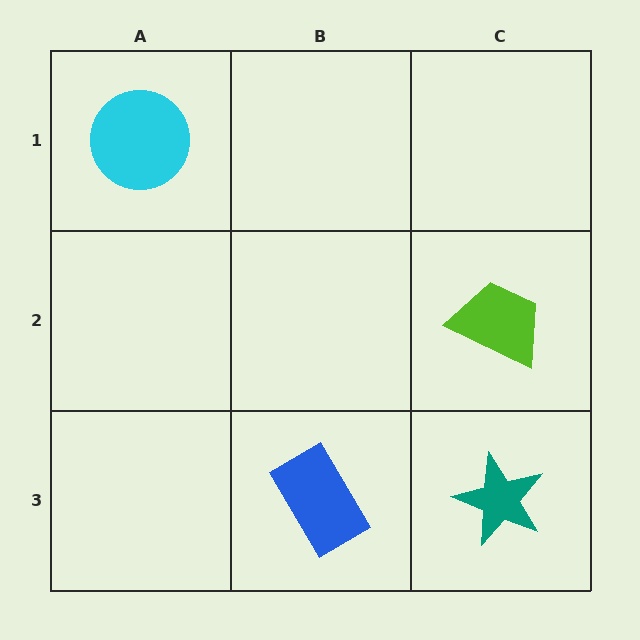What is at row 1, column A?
A cyan circle.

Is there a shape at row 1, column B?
No, that cell is empty.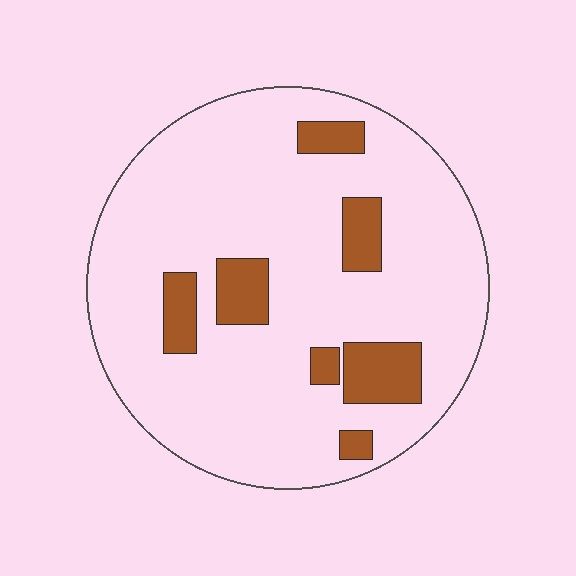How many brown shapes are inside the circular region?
7.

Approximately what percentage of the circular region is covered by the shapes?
Approximately 15%.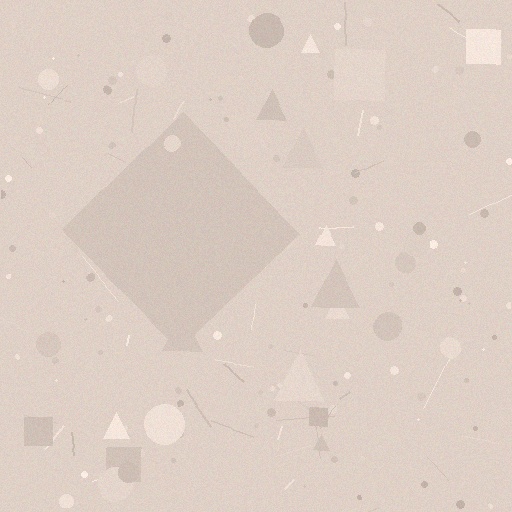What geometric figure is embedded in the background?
A diamond is embedded in the background.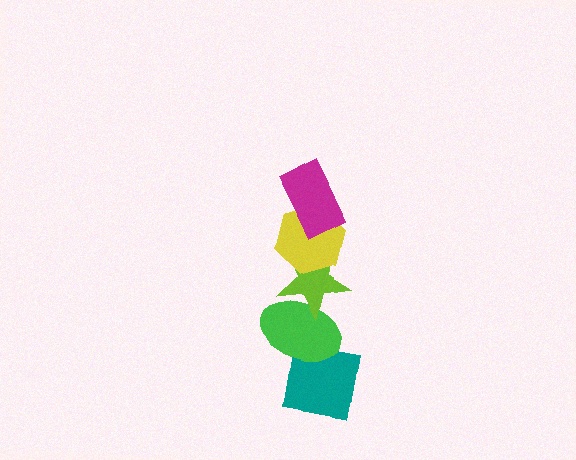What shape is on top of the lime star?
The yellow hexagon is on top of the lime star.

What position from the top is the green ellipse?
The green ellipse is 4th from the top.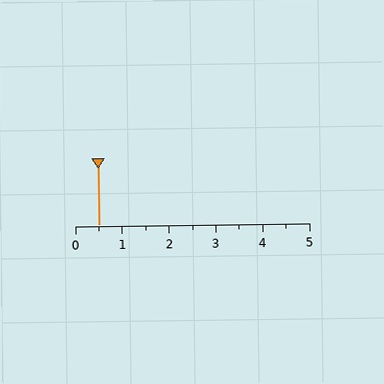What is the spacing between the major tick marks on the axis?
The major ticks are spaced 1 apart.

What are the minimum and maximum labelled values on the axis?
The axis runs from 0 to 5.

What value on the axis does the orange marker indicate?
The marker indicates approximately 0.5.